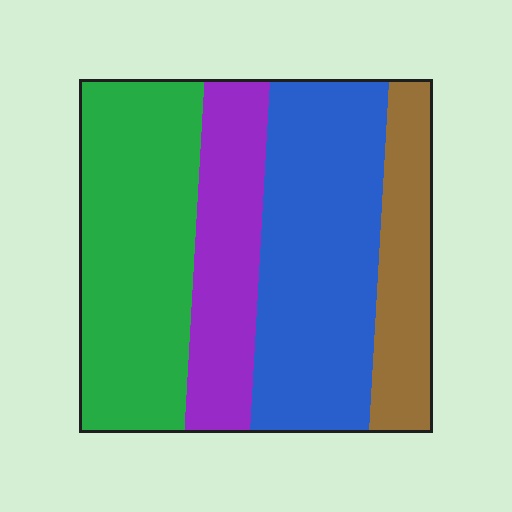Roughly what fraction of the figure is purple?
Purple takes up between a sixth and a third of the figure.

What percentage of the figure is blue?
Blue takes up about one third (1/3) of the figure.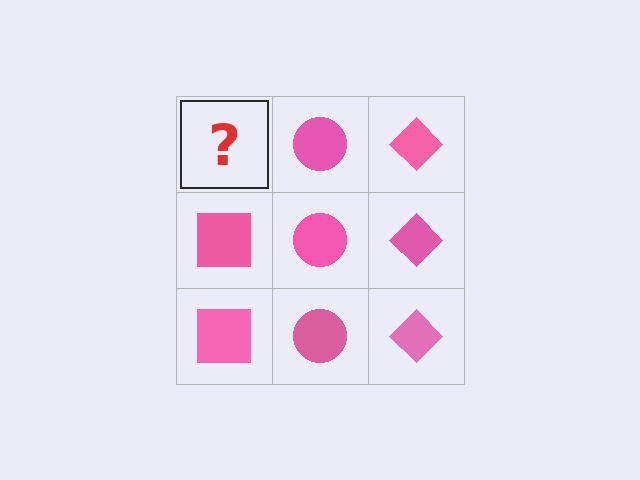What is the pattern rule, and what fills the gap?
The rule is that each column has a consistent shape. The gap should be filled with a pink square.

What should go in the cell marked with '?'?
The missing cell should contain a pink square.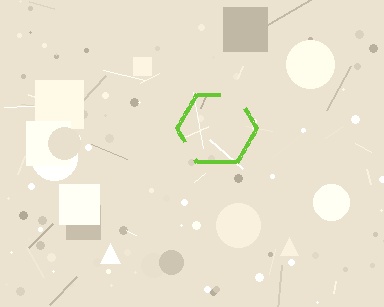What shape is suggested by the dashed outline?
The dashed outline suggests a hexagon.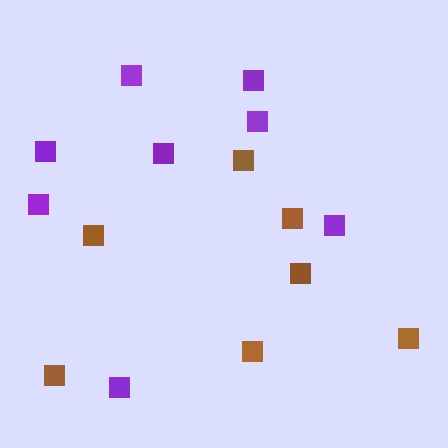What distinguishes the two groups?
There are 2 groups: one group of brown squares (7) and one group of purple squares (8).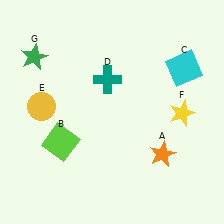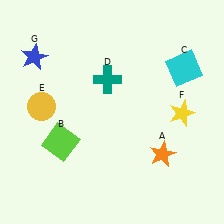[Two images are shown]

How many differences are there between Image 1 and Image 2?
There is 1 difference between the two images.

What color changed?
The star (G) changed from green in Image 1 to blue in Image 2.